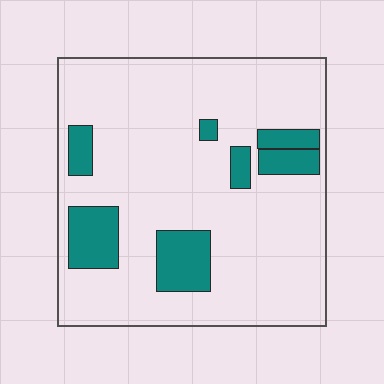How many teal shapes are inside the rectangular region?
7.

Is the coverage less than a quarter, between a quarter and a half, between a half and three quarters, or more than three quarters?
Less than a quarter.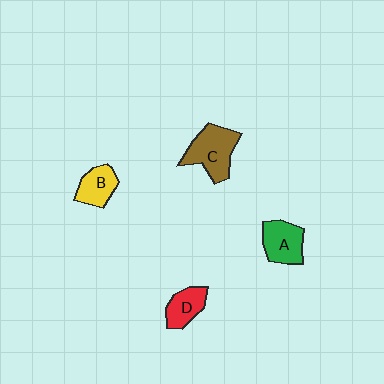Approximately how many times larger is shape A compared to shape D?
Approximately 1.3 times.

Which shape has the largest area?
Shape C (brown).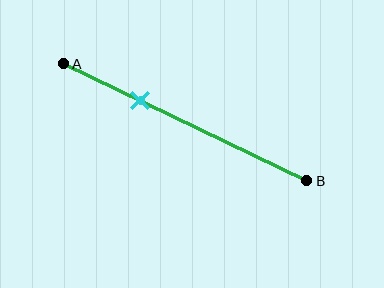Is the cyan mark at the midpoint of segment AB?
No, the mark is at about 30% from A, not at the 50% midpoint.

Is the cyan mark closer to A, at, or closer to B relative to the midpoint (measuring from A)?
The cyan mark is closer to point A than the midpoint of segment AB.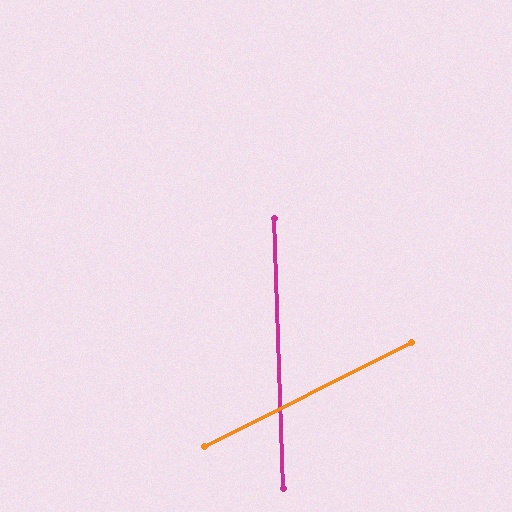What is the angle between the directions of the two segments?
Approximately 65 degrees.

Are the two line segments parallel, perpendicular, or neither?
Neither parallel nor perpendicular — they differ by about 65°.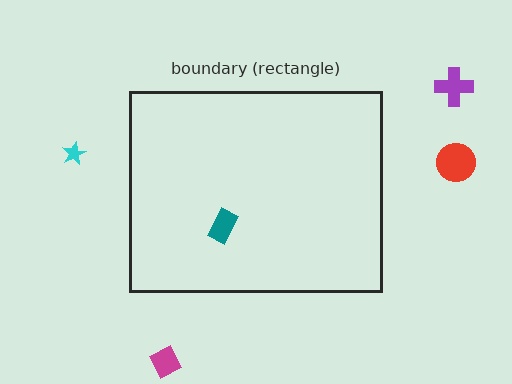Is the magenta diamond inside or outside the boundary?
Outside.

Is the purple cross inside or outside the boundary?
Outside.